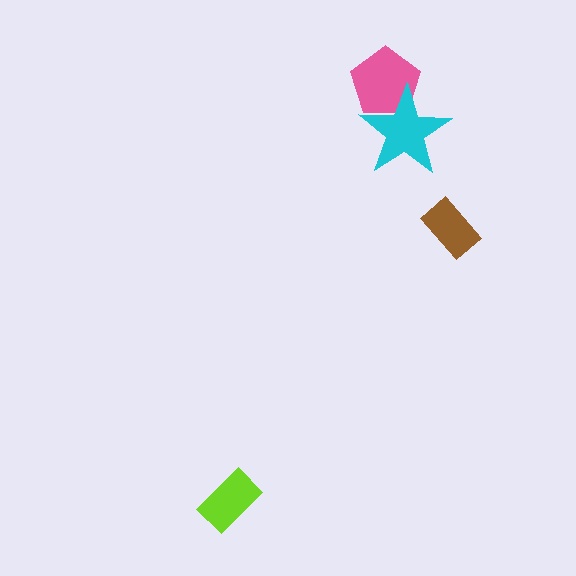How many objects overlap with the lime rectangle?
0 objects overlap with the lime rectangle.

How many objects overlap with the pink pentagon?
1 object overlaps with the pink pentagon.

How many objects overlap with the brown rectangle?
0 objects overlap with the brown rectangle.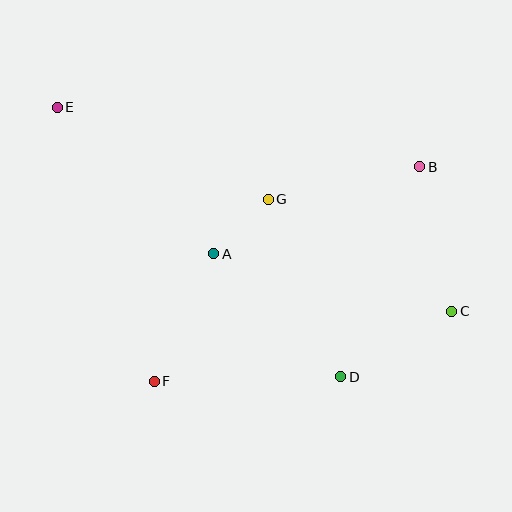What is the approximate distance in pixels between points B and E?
The distance between B and E is approximately 368 pixels.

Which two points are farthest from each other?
Points C and E are farthest from each other.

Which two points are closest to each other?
Points A and G are closest to each other.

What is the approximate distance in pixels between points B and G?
The distance between B and G is approximately 155 pixels.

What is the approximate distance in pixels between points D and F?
The distance between D and F is approximately 187 pixels.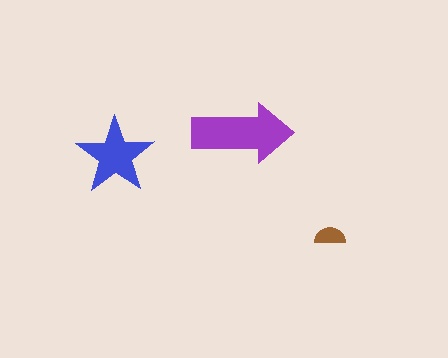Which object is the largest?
The purple arrow.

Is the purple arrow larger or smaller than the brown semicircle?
Larger.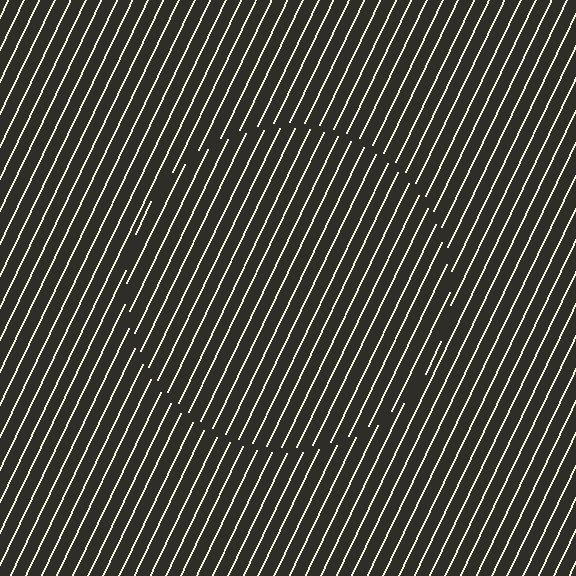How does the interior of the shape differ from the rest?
The interior of the shape contains the same grating, shifted by half a period — the contour is defined by the phase discontinuity where line-ends from the inner and outer gratings abut.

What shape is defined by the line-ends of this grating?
An illusory circle. The interior of the shape contains the same grating, shifted by half a period — the contour is defined by the phase discontinuity where line-ends from the inner and outer gratings abut.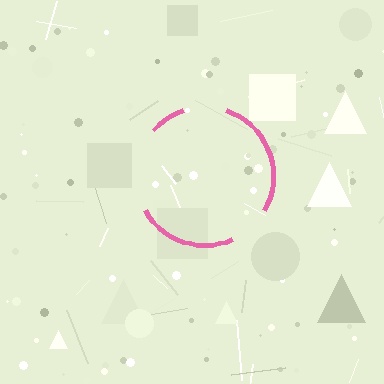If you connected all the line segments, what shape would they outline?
They would outline a circle.